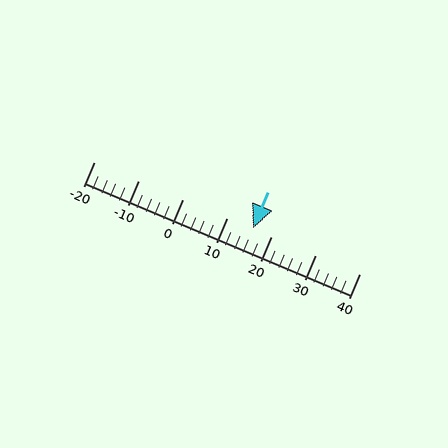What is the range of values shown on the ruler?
The ruler shows values from -20 to 40.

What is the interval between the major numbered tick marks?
The major tick marks are spaced 10 units apart.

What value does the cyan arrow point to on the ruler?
The cyan arrow points to approximately 16.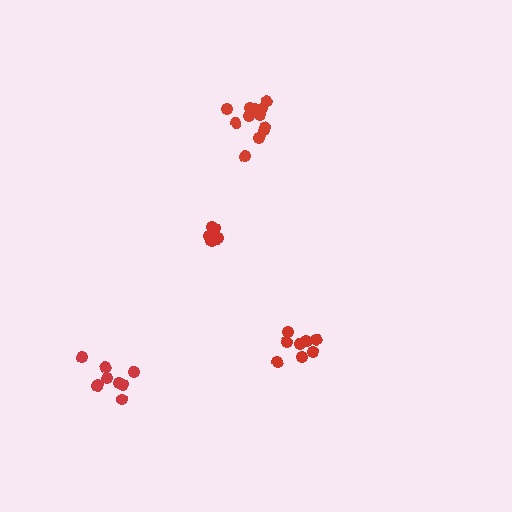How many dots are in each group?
Group 1: 12 dots, Group 2: 6 dots, Group 3: 8 dots, Group 4: 9 dots (35 total).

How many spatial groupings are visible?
There are 4 spatial groupings.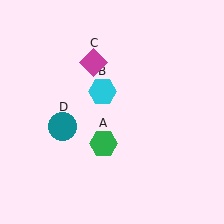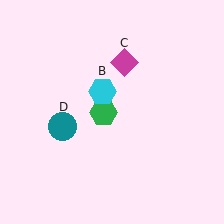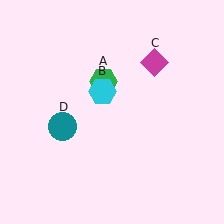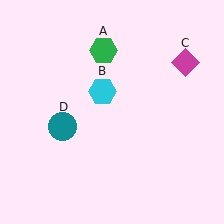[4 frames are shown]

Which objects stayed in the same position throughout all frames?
Cyan hexagon (object B) and teal circle (object D) remained stationary.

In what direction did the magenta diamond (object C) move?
The magenta diamond (object C) moved right.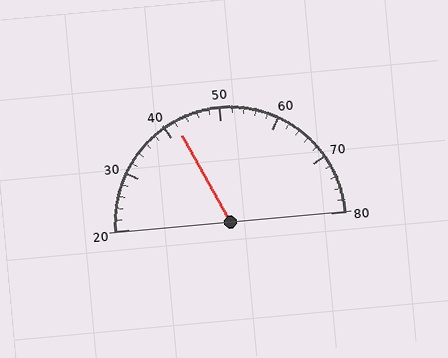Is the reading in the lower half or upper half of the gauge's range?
The reading is in the lower half of the range (20 to 80).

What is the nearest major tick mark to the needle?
The nearest major tick mark is 40.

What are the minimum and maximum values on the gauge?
The gauge ranges from 20 to 80.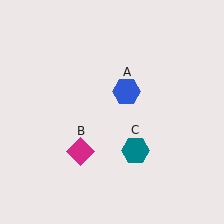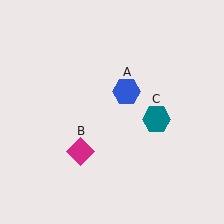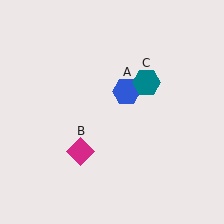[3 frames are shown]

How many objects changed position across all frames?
1 object changed position: teal hexagon (object C).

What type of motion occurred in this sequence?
The teal hexagon (object C) rotated counterclockwise around the center of the scene.